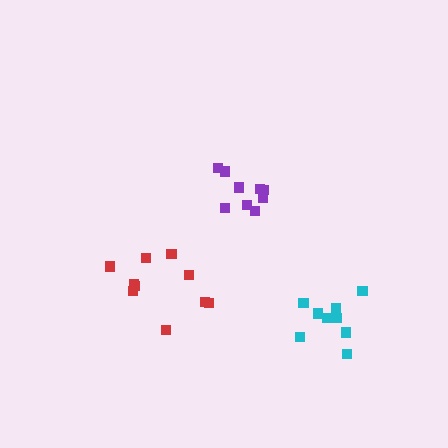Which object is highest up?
The purple cluster is topmost.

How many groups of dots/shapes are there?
There are 3 groups.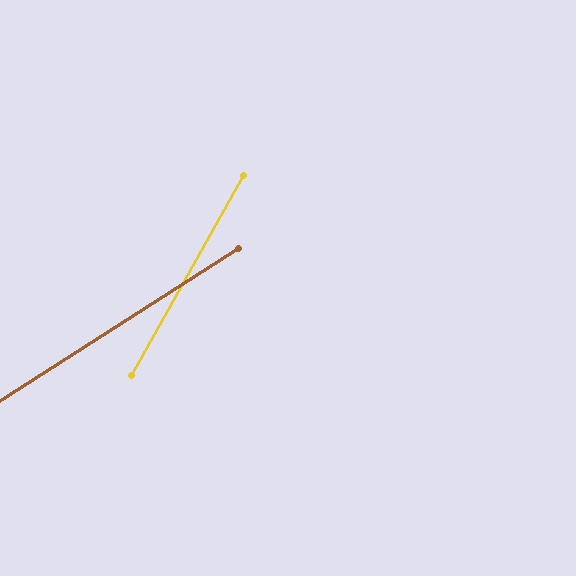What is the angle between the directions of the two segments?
Approximately 28 degrees.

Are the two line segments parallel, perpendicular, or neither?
Neither parallel nor perpendicular — they differ by about 28°.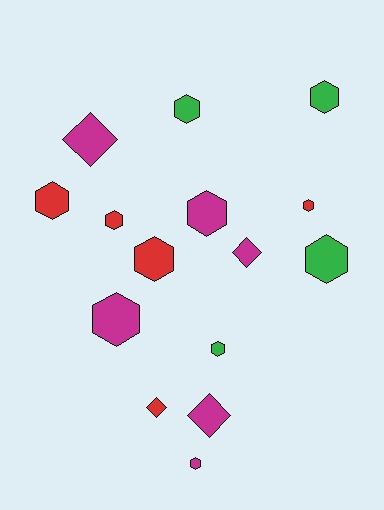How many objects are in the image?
There are 15 objects.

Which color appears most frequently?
Magenta, with 6 objects.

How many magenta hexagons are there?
There are 3 magenta hexagons.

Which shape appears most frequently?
Hexagon, with 11 objects.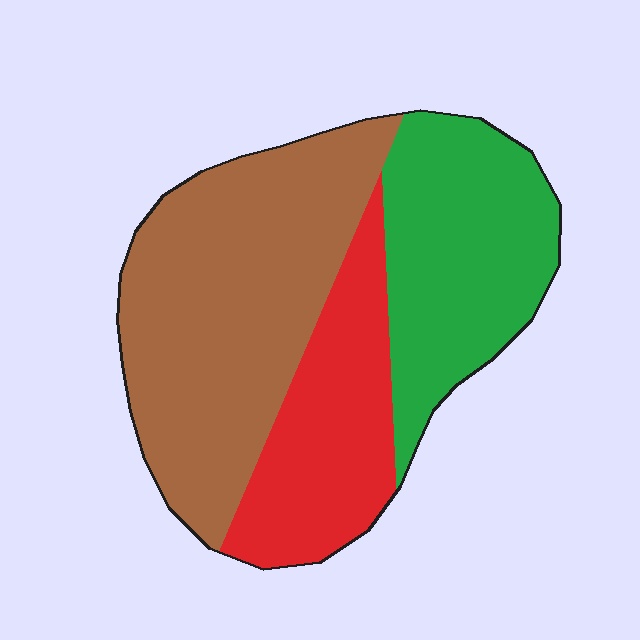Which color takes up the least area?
Red, at roughly 25%.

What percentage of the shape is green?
Green covers 30% of the shape.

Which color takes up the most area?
Brown, at roughly 45%.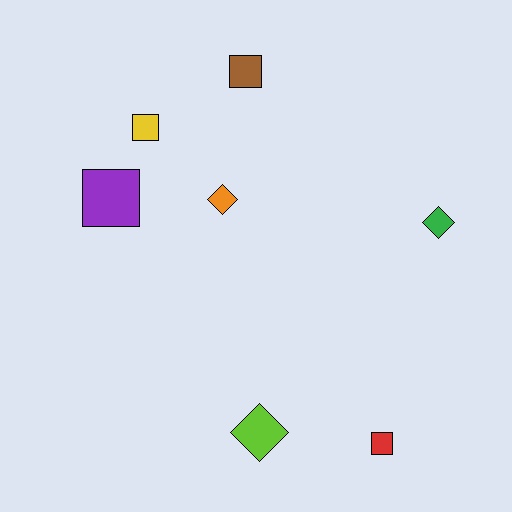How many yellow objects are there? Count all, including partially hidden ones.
There is 1 yellow object.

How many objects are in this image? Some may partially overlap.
There are 7 objects.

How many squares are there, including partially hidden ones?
There are 4 squares.